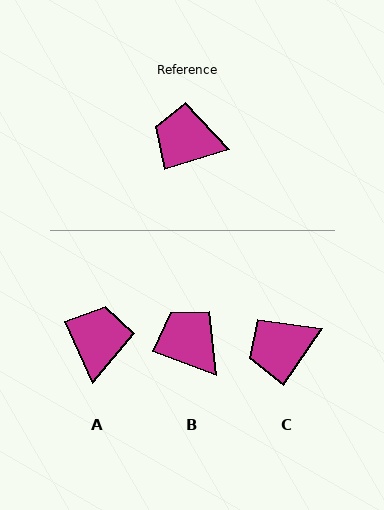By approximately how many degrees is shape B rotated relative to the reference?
Approximately 37 degrees clockwise.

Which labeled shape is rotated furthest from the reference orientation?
A, about 82 degrees away.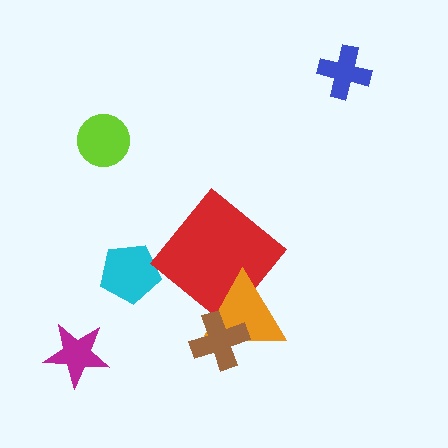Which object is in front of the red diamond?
The orange triangle is in front of the red diamond.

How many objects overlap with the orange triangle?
2 objects overlap with the orange triangle.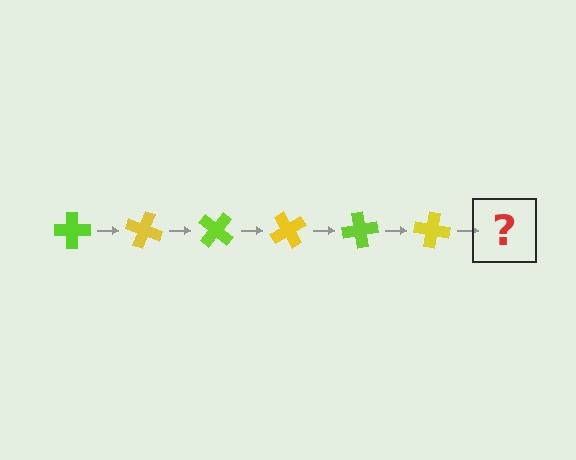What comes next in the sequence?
The next element should be a lime cross, rotated 120 degrees from the start.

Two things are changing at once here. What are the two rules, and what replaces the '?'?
The two rules are that it rotates 20 degrees each step and the color cycles through lime and yellow. The '?' should be a lime cross, rotated 120 degrees from the start.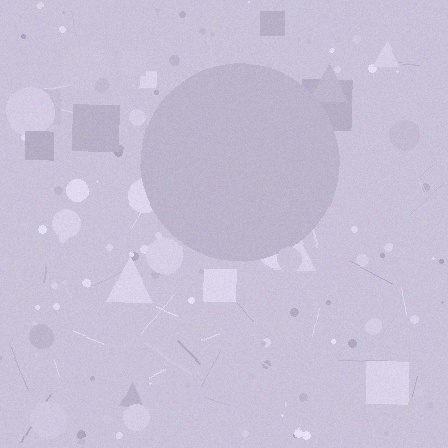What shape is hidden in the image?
A circle is hidden in the image.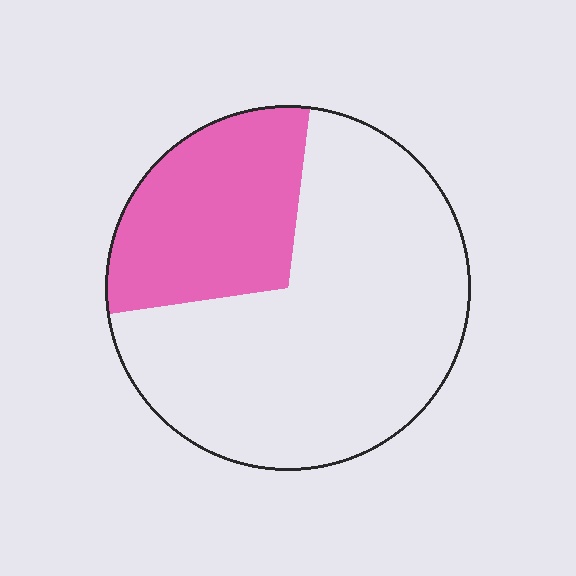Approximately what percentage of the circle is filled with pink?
Approximately 30%.